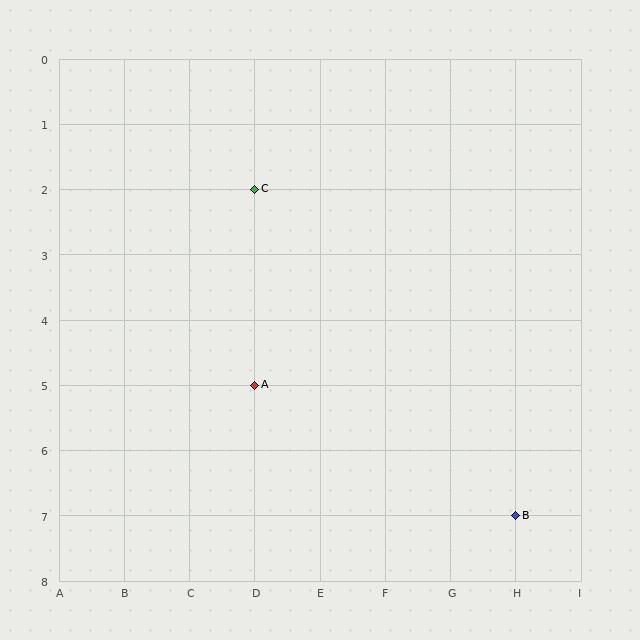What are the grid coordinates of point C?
Point C is at grid coordinates (D, 2).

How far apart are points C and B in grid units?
Points C and B are 4 columns and 5 rows apart (about 6.4 grid units diagonally).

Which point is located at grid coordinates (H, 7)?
Point B is at (H, 7).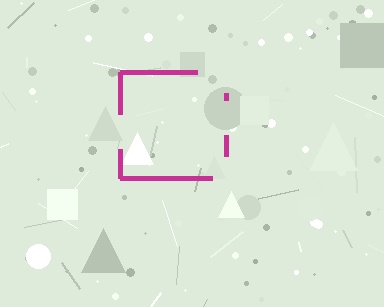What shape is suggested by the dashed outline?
The dashed outline suggests a square.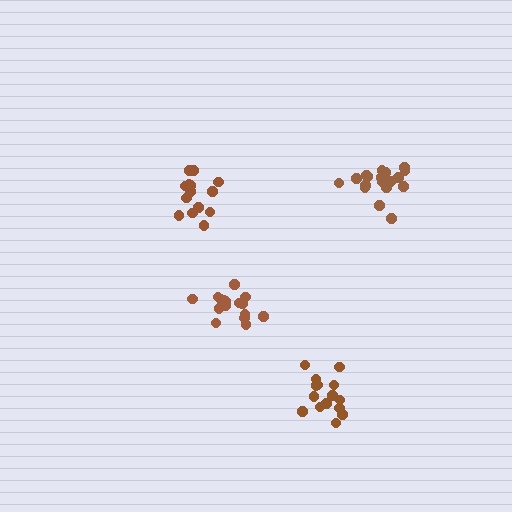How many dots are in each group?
Group 1: 15 dots, Group 2: 19 dots, Group 3: 14 dots, Group 4: 16 dots (64 total).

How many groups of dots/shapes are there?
There are 4 groups.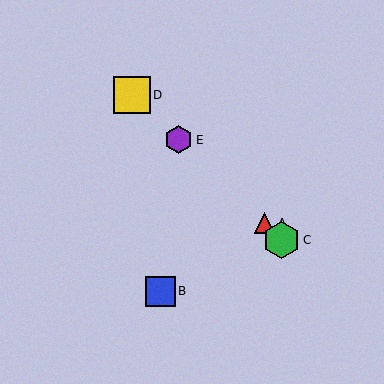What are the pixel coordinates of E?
Object E is at (179, 140).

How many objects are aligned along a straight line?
4 objects (A, C, D, E) are aligned along a straight line.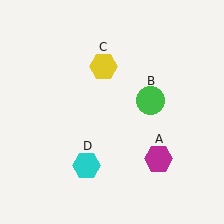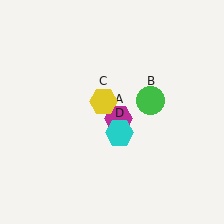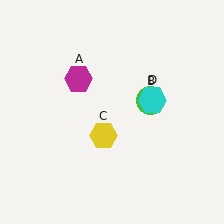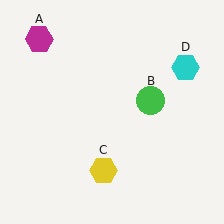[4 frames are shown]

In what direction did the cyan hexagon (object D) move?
The cyan hexagon (object D) moved up and to the right.